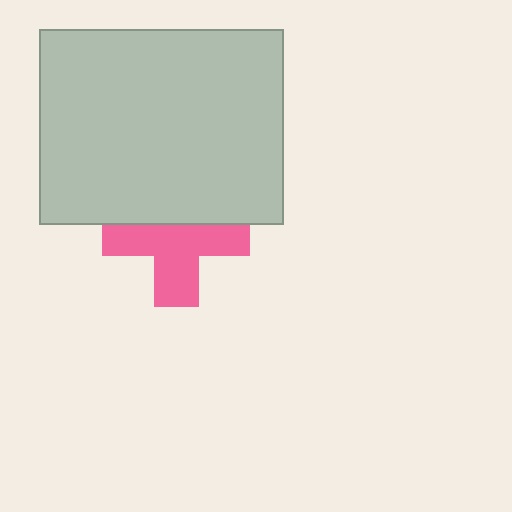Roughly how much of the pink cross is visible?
About half of it is visible (roughly 60%).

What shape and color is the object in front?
The object in front is a light gray rectangle.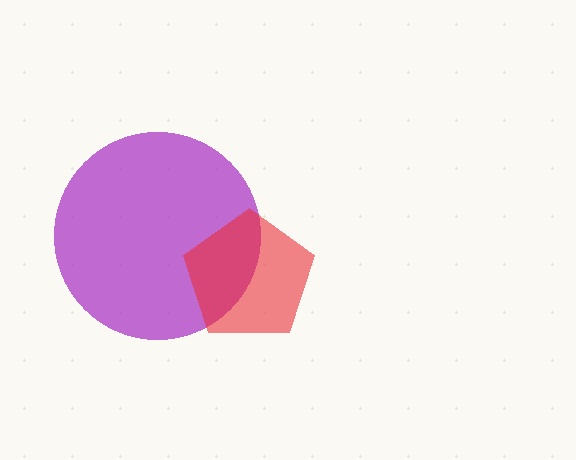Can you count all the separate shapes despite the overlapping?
Yes, there are 2 separate shapes.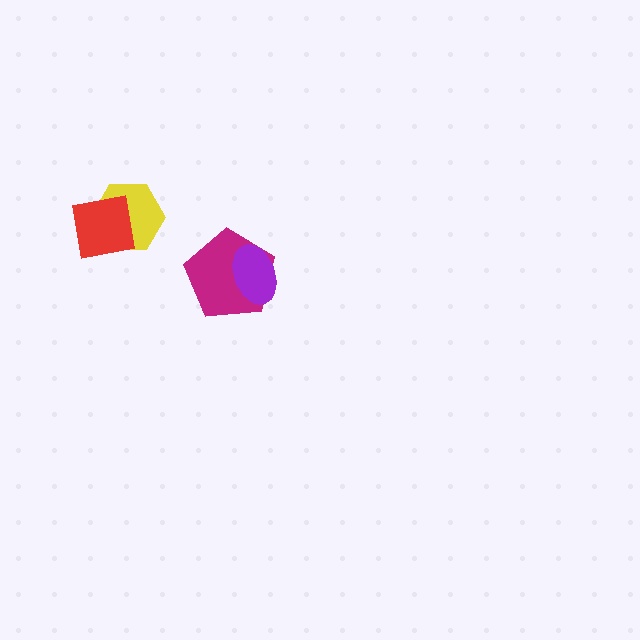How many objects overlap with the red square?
1 object overlaps with the red square.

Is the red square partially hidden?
No, no other shape covers it.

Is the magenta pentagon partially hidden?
Yes, it is partially covered by another shape.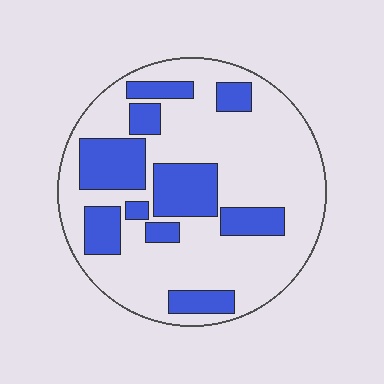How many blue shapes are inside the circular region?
10.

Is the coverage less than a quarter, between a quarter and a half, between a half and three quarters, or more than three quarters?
Between a quarter and a half.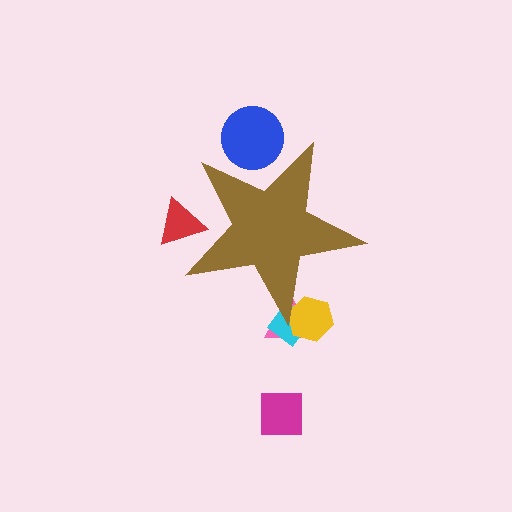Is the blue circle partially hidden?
Yes, the blue circle is partially hidden behind the brown star.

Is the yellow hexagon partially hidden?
Yes, the yellow hexagon is partially hidden behind the brown star.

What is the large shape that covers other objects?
A brown star.